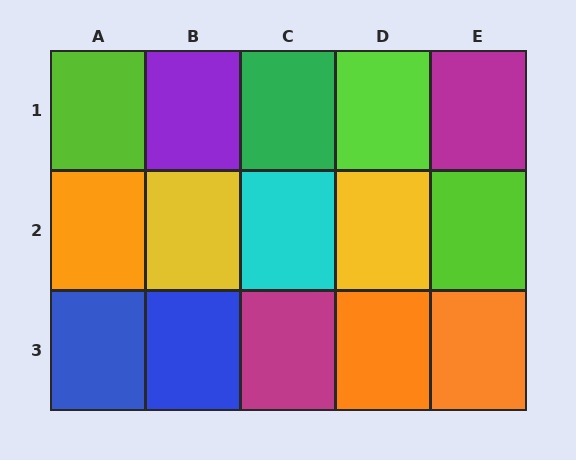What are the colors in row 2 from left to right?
Orange, yellow, cyan, yellow, lime.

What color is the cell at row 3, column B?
Blue.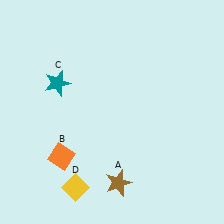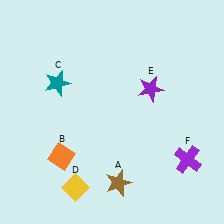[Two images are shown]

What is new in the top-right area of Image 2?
A purple star (E) was added in the top-right area of Image 2.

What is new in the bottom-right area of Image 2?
A purple cross (F) was added in the bottom-right area of Image 2.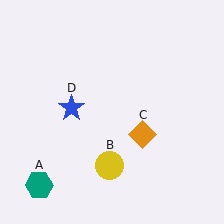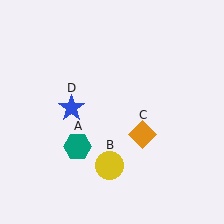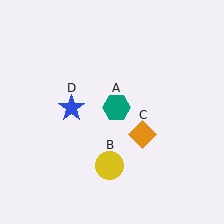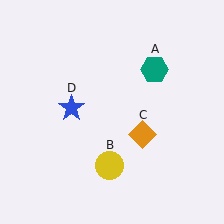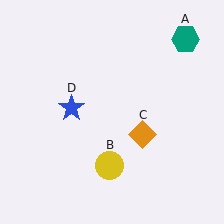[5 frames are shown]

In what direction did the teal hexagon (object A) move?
The teal hexagon (object A) moved up and to the right.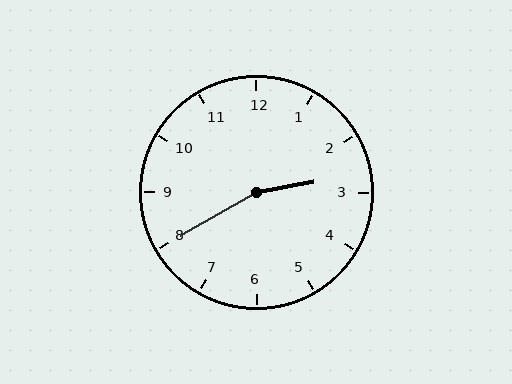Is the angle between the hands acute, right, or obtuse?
It is obtuse.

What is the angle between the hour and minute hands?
Approximately 160 degrees.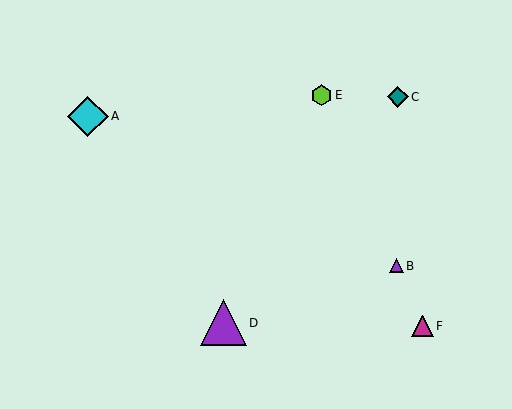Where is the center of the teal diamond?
The center of the teal diamond is at (398, 97).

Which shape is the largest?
The purple triangle (labeled D) is the largest.